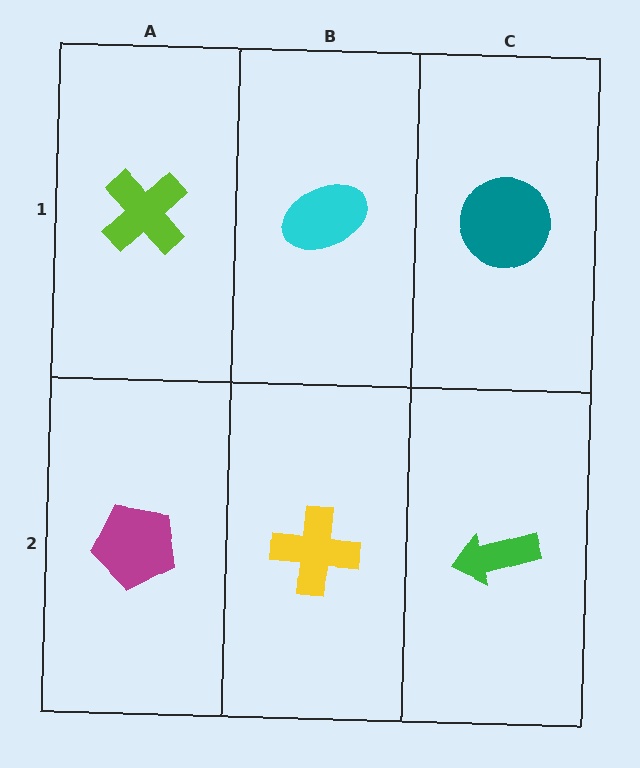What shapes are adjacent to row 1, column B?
A yellow cross (row 2, column B), a lime cross (row 1, column A), a teal circle (row 1, column C).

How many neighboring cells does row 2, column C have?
2.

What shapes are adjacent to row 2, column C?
A teal circle (row 1, column C), a yellow cross (row 2, column B).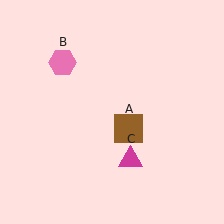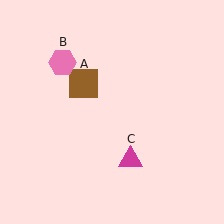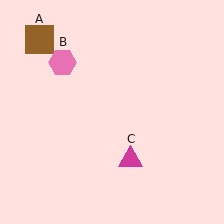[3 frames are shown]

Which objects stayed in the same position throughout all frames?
Pink hexagon (object B) and magenta triangle (object C) remained stationary.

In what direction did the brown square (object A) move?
The brown square (object A) moved up and to the left.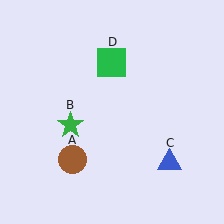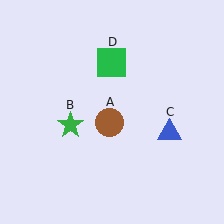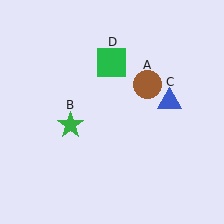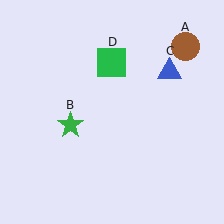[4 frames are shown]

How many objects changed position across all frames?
2 objects changed position: brown circle (object A), blue triangle (object C).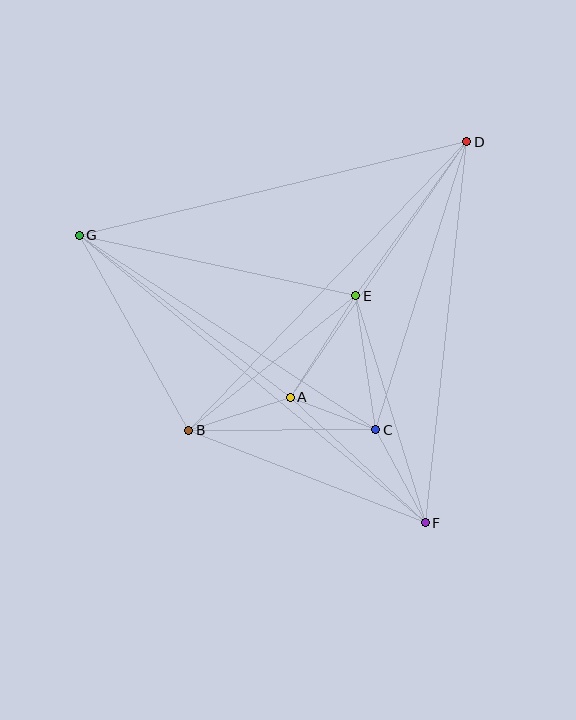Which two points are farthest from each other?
Points F and G are farthest from each other.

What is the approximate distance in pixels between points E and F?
The distance between E and F is approximately 237 pixels.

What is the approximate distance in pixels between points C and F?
The distance between C and F is approximately 105 pixels.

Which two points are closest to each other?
Points A and C are closest to each other.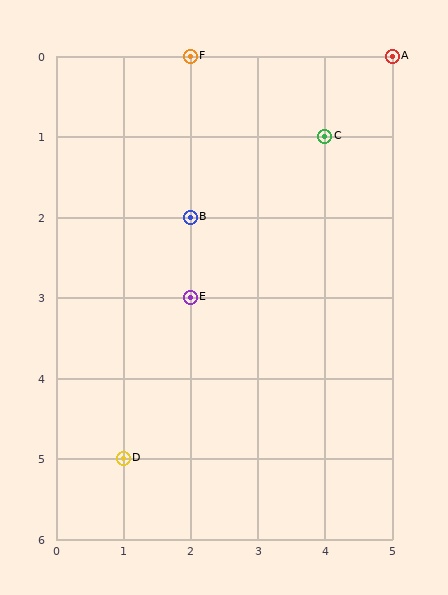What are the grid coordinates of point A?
Point A is at grid coordinates (5, 0).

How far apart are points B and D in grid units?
Points B and D are 1 column and 3 rows apart (about 3.2 grid units diagonally).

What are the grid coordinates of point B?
Point B is at grid coordinates (2, 2).